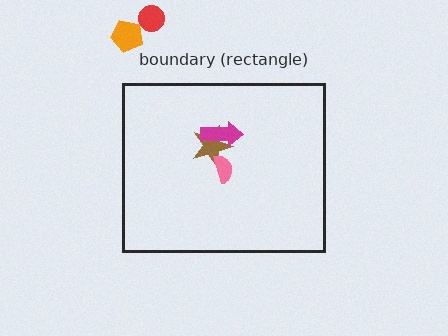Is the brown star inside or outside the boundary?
Inside.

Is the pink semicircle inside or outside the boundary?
Inside.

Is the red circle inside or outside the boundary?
Outside.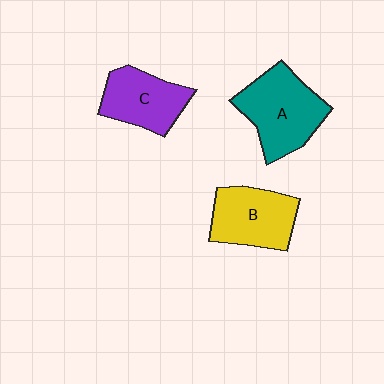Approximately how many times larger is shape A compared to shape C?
Approximately 1.3 times.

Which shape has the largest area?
Shape A (teal).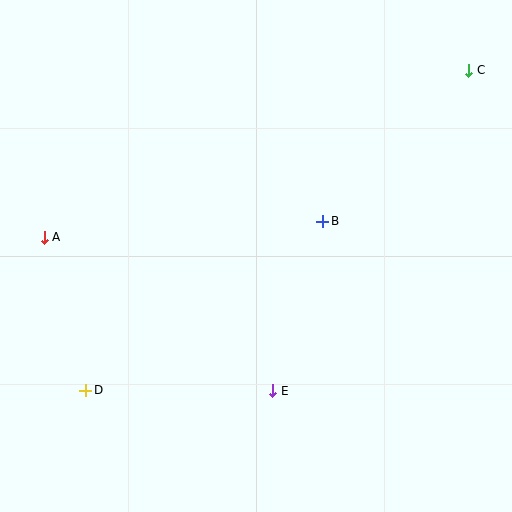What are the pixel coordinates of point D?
Point D is at (86, 390).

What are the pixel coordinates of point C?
Point C is at (469, 70).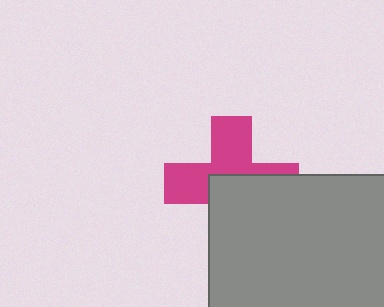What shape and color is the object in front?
The object in front is a gray square.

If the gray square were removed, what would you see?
You would see the complete magenta cross.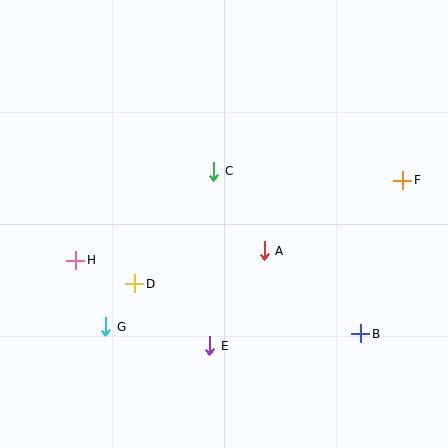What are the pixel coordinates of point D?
Point D is at (135, 284).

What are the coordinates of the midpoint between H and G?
The midpoint between H and G is at (91, 294).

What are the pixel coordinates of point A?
Point A is at (264, 251).